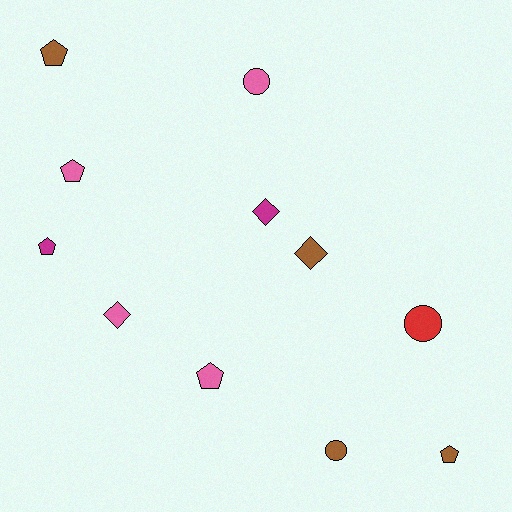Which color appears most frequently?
Brown, with 4 objects.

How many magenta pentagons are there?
There is 1 magenta pentagon.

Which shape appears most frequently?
Pentagon, with 5 objects.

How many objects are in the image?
There are 11 objects.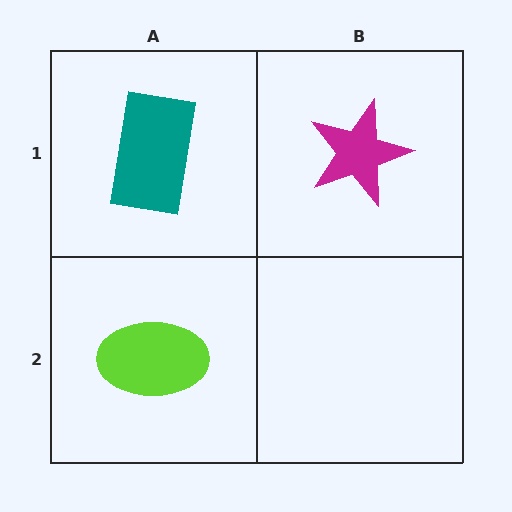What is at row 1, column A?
A teal rectangle.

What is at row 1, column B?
A magenta star.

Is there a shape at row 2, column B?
No, that cell is empty.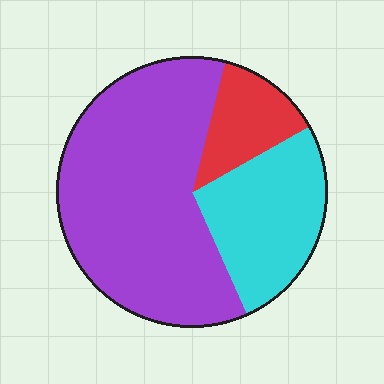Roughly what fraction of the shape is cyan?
Cyan takes up between a quarter and a half of the shape.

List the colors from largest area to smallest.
From largest to smallest: purple, cyan, red.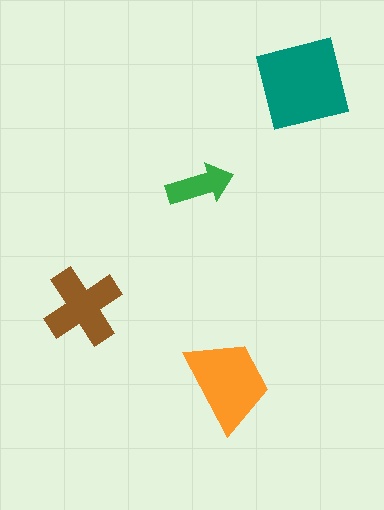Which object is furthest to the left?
The brown cross is leftmost.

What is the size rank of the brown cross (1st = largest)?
3rd.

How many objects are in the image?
There are 4 objects in the image.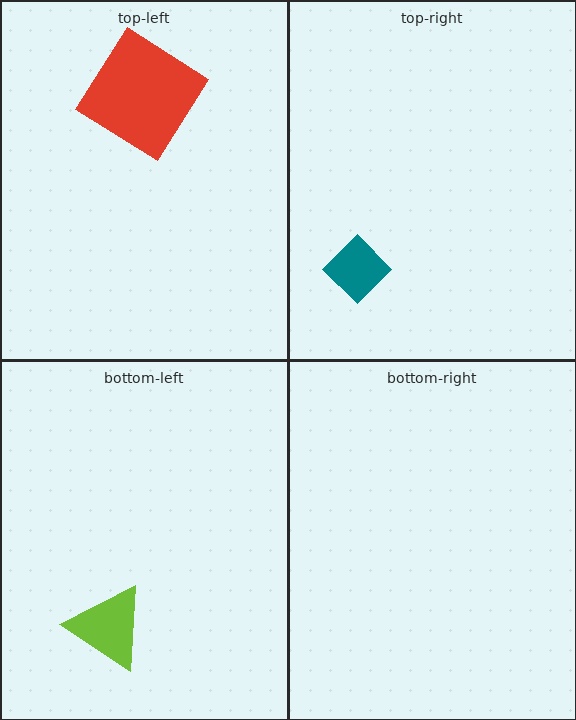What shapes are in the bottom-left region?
The lime triangle.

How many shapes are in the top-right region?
1.